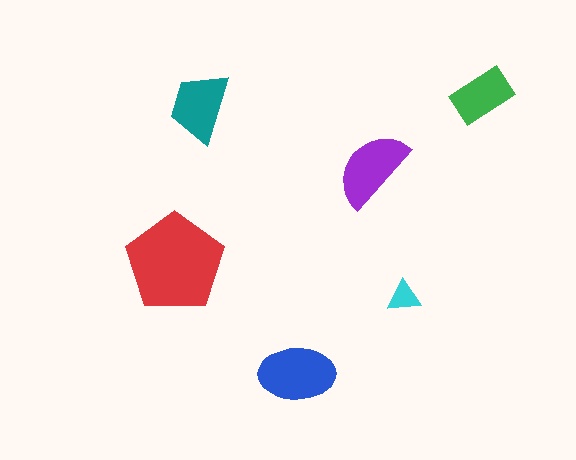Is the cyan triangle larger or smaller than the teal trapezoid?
Smaller.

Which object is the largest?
The red pentagon.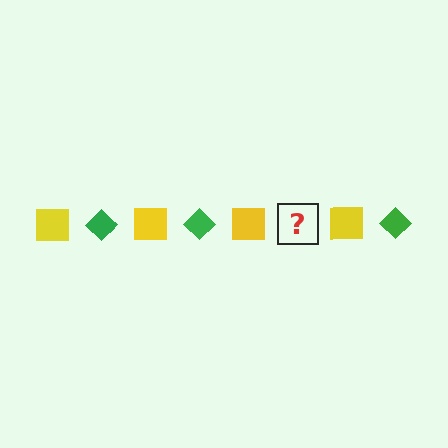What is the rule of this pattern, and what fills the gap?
The rule is that the pattern alternates between yellow square and green diamond. The gap should be filled with a green diamond.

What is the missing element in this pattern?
The missing element is a green diamond.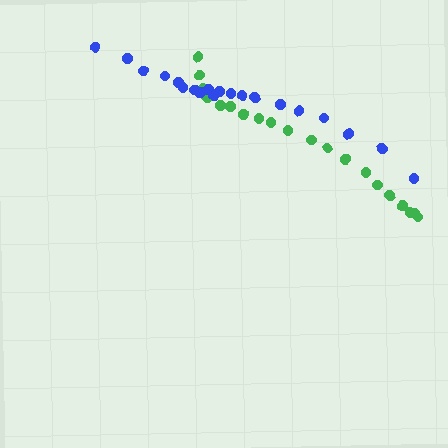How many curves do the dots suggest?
There are 2 distinct paths.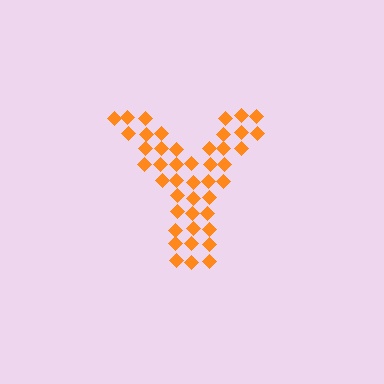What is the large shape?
The large shape is the letter Y.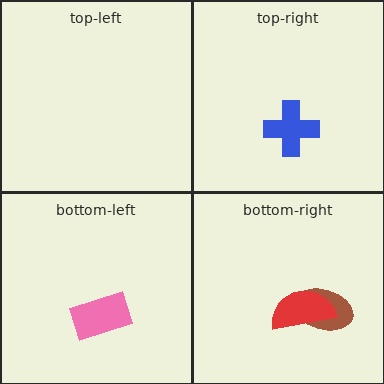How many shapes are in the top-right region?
1.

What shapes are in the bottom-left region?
The pink rectangle.